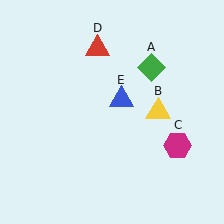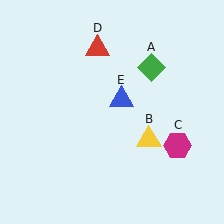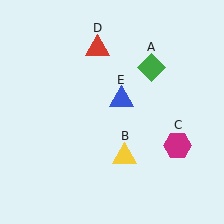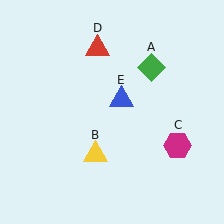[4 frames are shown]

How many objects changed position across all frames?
1 object changed position: yellow triangle (object B).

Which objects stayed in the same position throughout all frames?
Green diamond (object A) and magenta hexagon (object C) and red triangle (object D) and blue triangle (object E) remained stationary.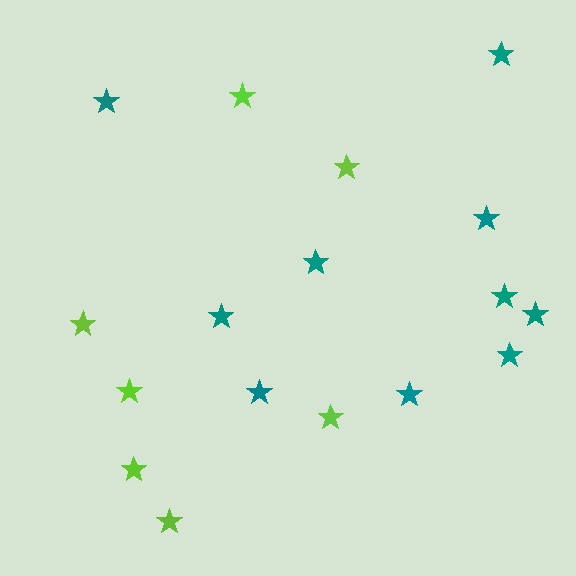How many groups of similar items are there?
There are 2 groups: one group of lime stars (7) and one group of teal stars (10).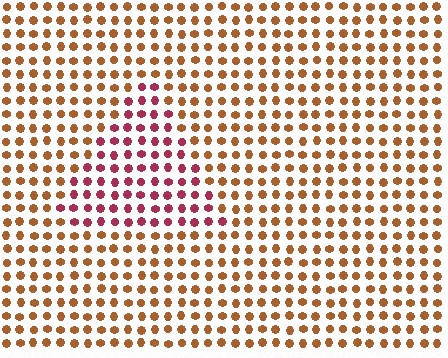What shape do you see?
I see a triangle.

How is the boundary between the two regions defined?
The boundary is defined purely by a slight shift in hue (about 44 degrees). Spacing, size, and orientation are identical on both sides.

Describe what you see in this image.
The image is filled with small brown elements in a uniform arrangement. A triangle-shaped region is visible where the elements are tinted to a slightly different hue, forming a subtle color boundary.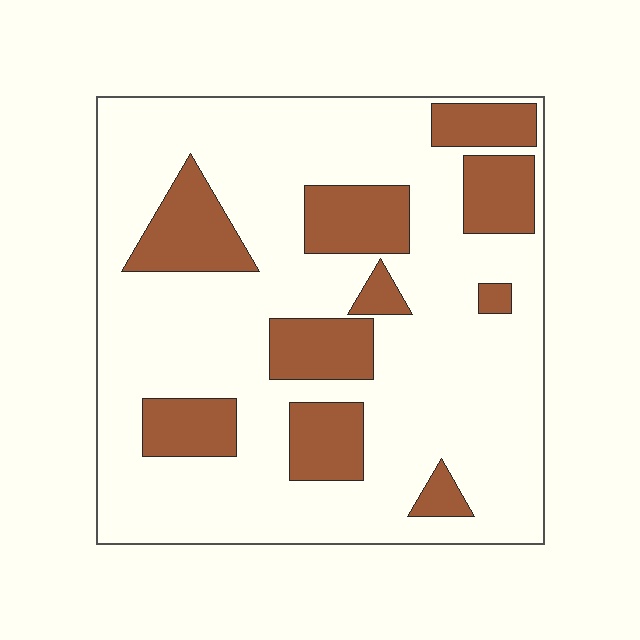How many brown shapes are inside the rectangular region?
10.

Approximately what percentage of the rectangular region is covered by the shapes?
Approximately 25%.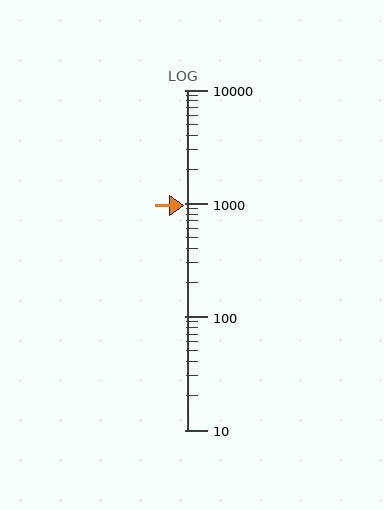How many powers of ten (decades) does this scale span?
The scale spans 3 decades, from 10 to 10000.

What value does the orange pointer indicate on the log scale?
The pointer indicates approximately 960.